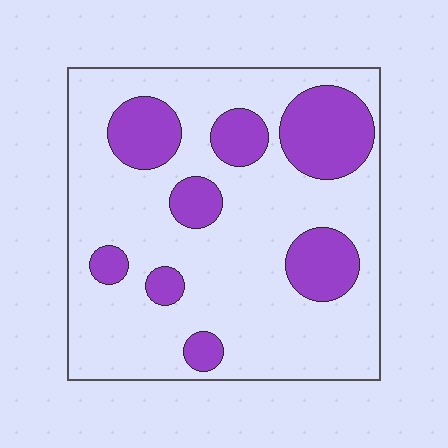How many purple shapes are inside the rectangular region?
8.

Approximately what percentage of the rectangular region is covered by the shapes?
Approximately 25%.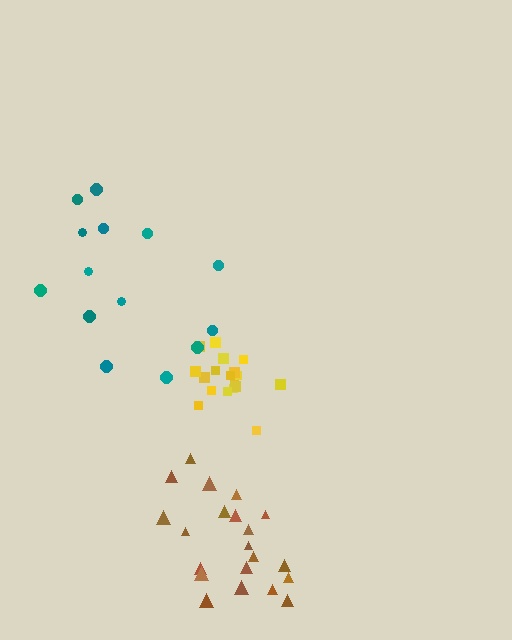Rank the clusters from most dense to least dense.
yellow, brown, teal.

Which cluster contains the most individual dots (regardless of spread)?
Brown (21).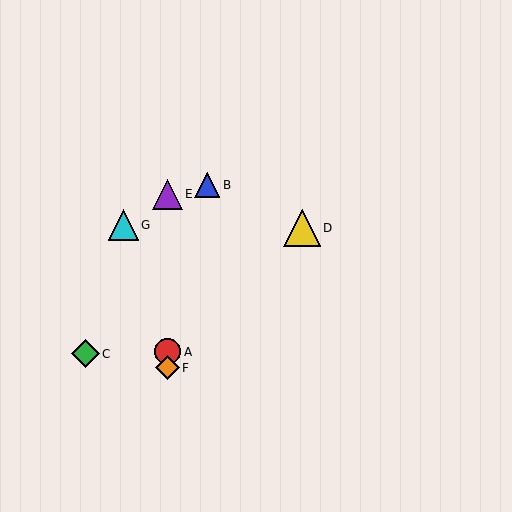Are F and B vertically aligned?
No, F is at x≈167 and B is at x≈207.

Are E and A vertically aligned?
Yes, both are at x≈167.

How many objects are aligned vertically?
3 objects (A, E, F) are aligned vertically.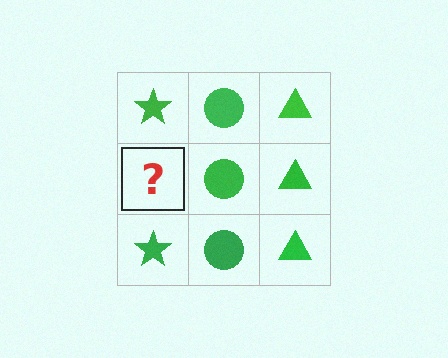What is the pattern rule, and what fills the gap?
The rule is that each column has a consistent shape. The gap should be filled with a green star.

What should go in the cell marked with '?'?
The missing cell should contain a green star.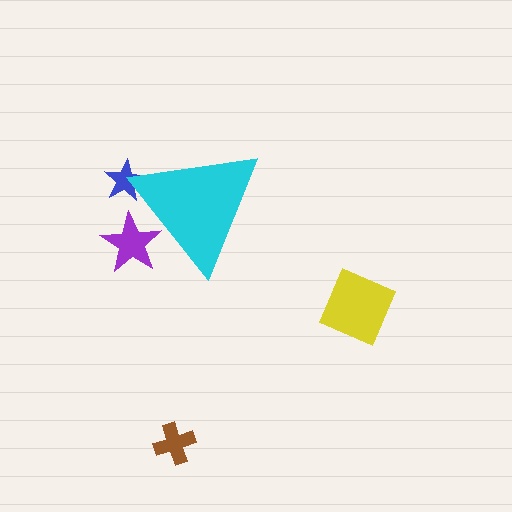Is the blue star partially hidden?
Yes, the blue star is partially hidden behind the cyan triangle.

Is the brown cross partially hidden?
No, the brown cross is fully visible.